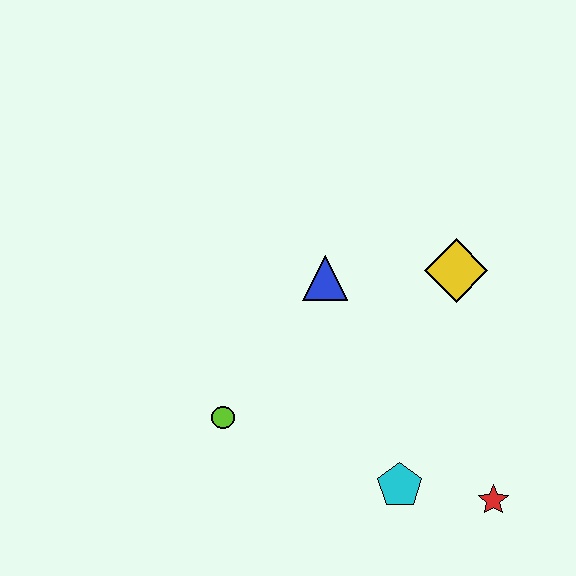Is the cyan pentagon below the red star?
No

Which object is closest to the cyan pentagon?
The red star is closest to the cyan pentagon.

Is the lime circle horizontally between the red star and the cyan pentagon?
No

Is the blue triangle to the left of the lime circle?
No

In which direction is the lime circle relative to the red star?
The lime circle is to the left of the red star.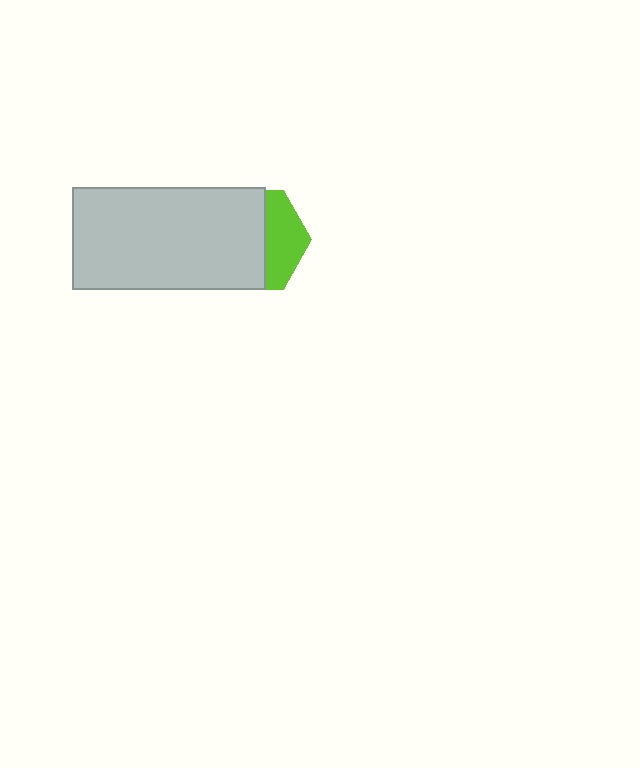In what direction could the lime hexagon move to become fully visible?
The lime hexagon could move right. That would shift it out from behind the light gray rectangle entirely.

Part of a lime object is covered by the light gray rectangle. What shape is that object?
It is a hexagon.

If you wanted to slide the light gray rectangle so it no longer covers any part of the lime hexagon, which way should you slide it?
Slide it left — that is the most direct way to separate the two shapes.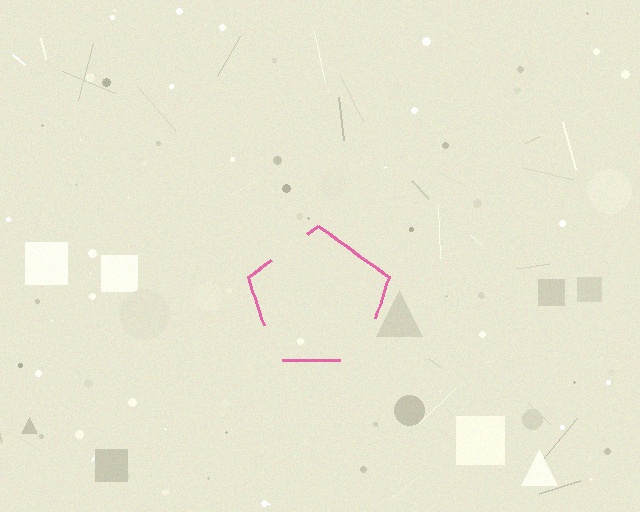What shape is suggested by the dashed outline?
The dashed outline suggests a pentagon.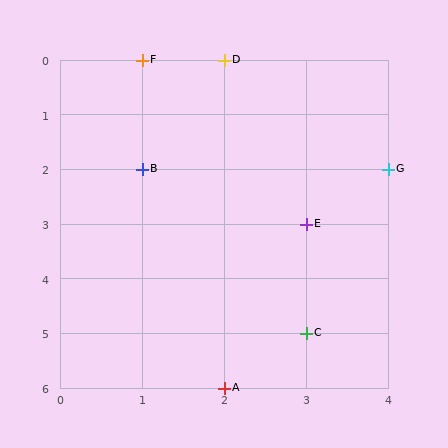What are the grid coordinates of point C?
Point C is at grid coordinates (3, 5).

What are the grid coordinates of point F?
Point F is at grid coordinates (1, 0).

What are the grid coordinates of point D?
Point D is at grid coordinates (2, 0).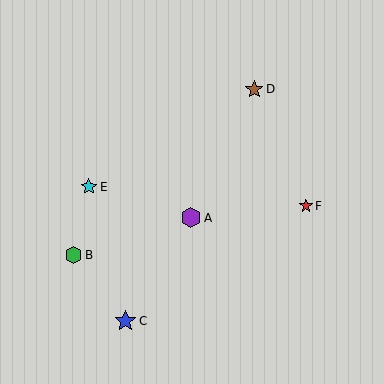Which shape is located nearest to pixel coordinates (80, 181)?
The cyan star (labeled E) at (89, 187) is nearest to that location.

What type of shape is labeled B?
Shape B is a green hexagon.